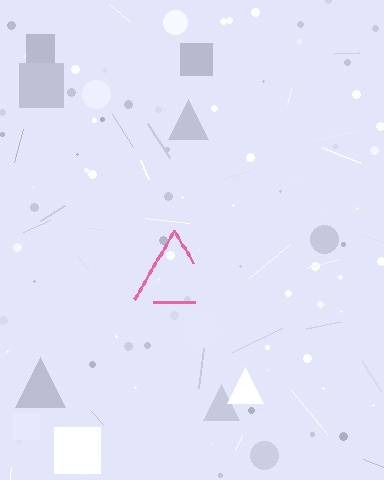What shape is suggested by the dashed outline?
The dashed outline suggests a triangle.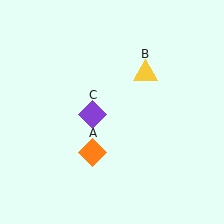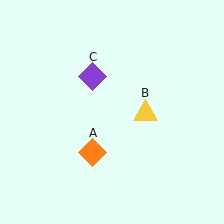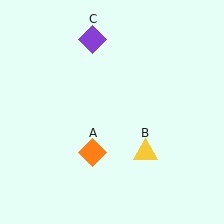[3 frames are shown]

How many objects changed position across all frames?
2 objects changed position: yellow triangle (object B), purple diamond (object C).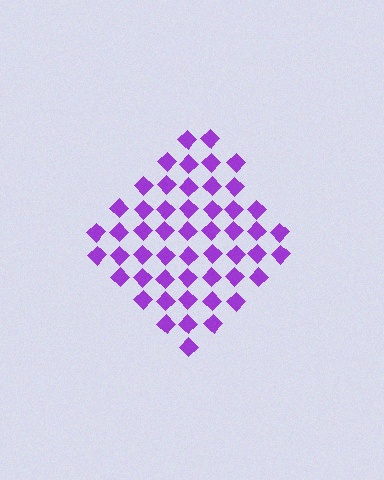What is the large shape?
The large shape is a diamond.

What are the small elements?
The small elements are diamonds.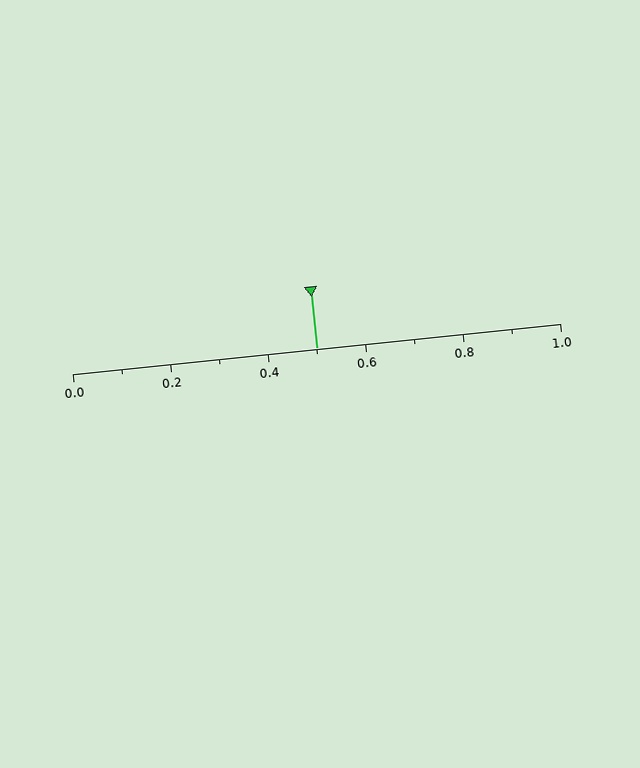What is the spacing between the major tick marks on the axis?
The major ticks are spaced 0.2 apart.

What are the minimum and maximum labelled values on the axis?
The axis runs from 0.0 to 1.0.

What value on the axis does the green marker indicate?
The marker indicates approximately 0.5.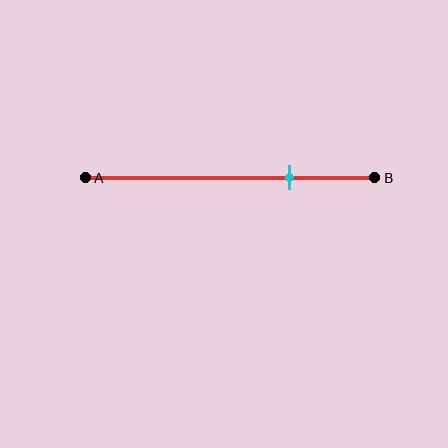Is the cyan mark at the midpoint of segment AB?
No, the mark is at about 70% from A, not at the 50% midpoint.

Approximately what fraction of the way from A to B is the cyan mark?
The cyan mark is approximately 70% of the way from A to B.